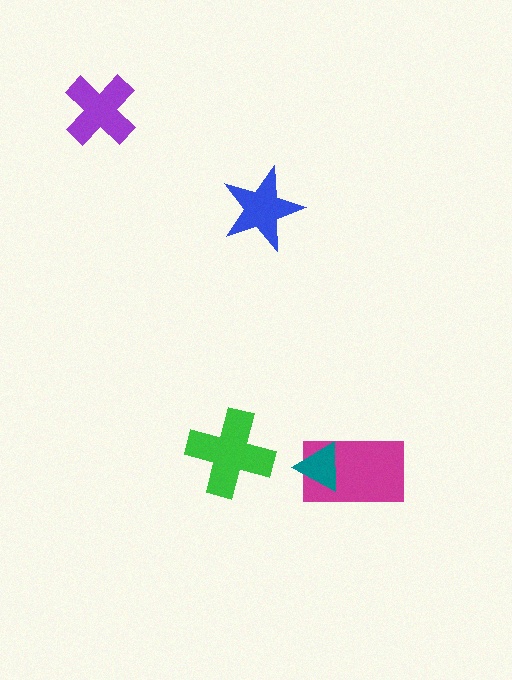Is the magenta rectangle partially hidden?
Yes, it is partially covered by another shape.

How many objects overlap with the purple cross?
0 objects overlap with the purple cross.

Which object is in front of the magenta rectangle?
The teal triangle is in front of the magenta rectangle.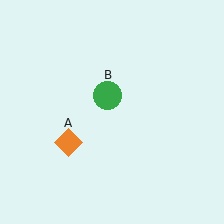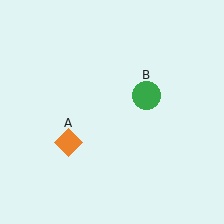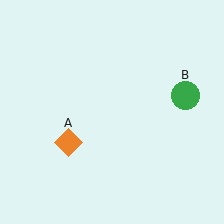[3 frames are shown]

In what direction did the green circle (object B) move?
The green circle (object B) moved right.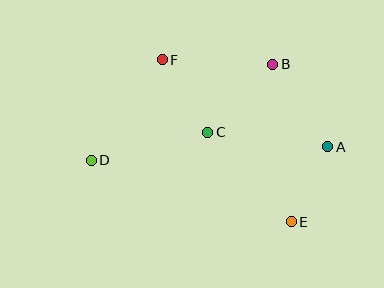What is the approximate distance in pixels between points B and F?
The distance between B and F is approximately 111 pixels.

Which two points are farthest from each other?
Points A and D are farthest from each other.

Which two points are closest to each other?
Points A and E are closest to each other.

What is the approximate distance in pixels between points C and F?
The distance between C and F is approximately 85 pixels.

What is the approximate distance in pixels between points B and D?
The distance between B and D is approximately 205 pixels.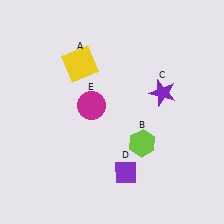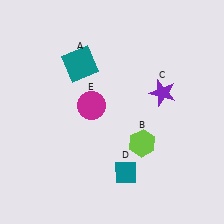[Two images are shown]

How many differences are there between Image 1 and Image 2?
There are 2 differences between the two images.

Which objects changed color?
A changed from yellow to teal. D changed from purple to teal.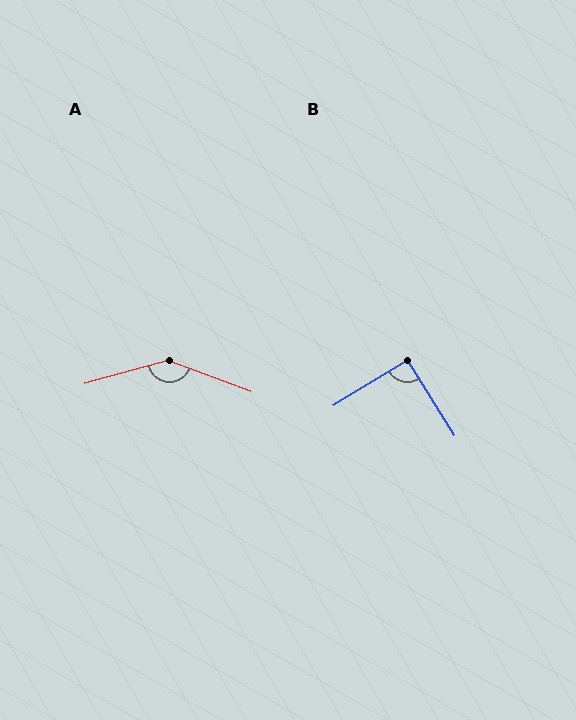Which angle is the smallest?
B, at approximately 91 degrees.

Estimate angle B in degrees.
Approximately 91 degrees.